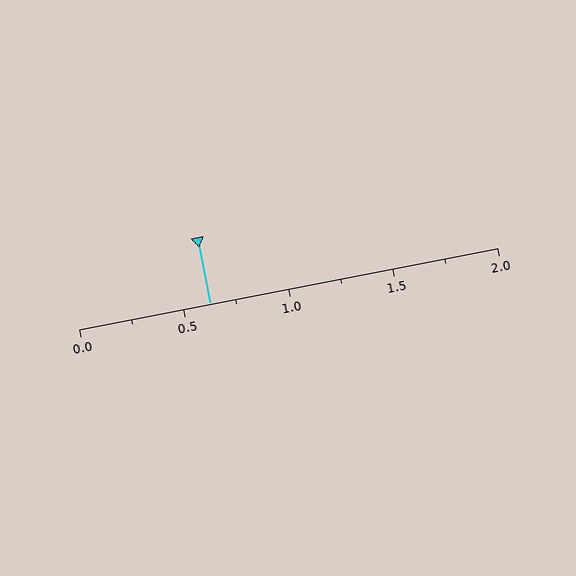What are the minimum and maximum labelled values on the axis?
The axis runs from 0.0 to 2.0.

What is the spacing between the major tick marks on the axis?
The major ticks are spaced 0.5 apart.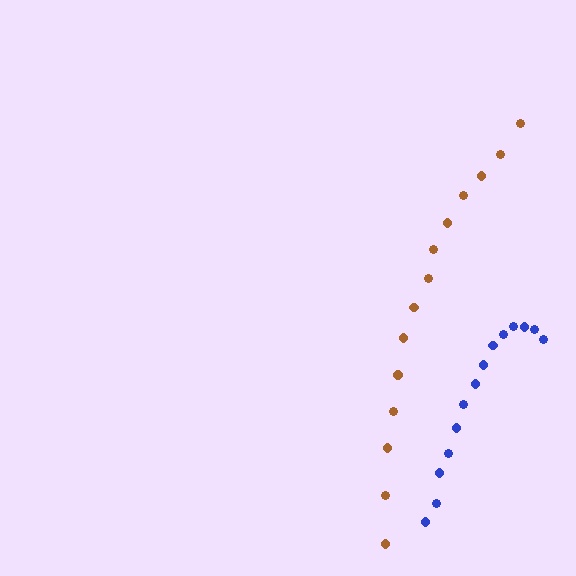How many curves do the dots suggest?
There are 2 distinct paths.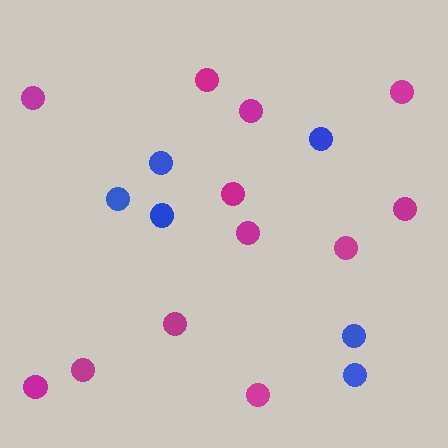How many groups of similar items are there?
There are 2 groups: one group of magenta circles (12) and one group of blue circles (6).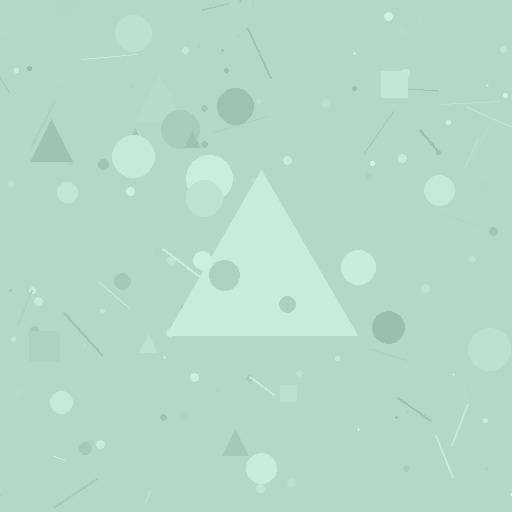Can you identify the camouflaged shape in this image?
The camouflaged shape is a triangle.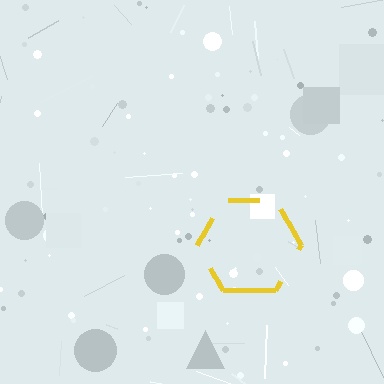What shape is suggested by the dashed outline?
The dashed outline suggests a hexagon.